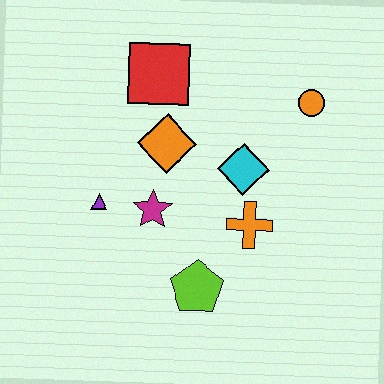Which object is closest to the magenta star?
The purple triangle is closest to the magenta star.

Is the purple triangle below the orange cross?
No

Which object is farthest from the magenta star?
The orange circle is farthest from the magenta star.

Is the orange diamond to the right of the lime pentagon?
No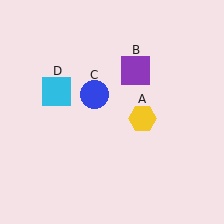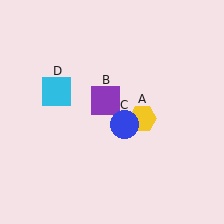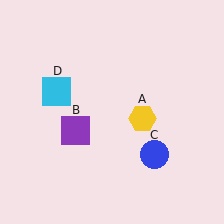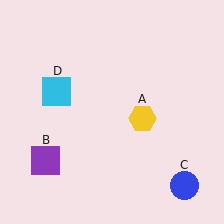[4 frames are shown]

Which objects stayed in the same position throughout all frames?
Yellow hexagon (object A) and cyan square (object D) remained stationary.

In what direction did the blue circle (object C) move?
The blue circle (object C) moved down and to the right.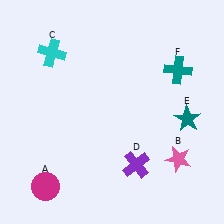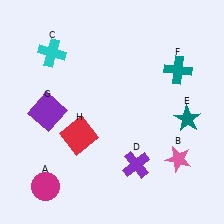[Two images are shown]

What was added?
A purple square (G), a red square (H) were added in Image 2.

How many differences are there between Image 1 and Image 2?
There are 2 differences between the two images.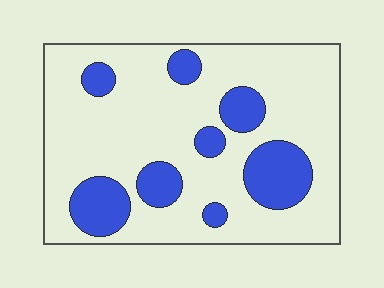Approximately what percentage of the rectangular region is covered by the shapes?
Approximately 25%.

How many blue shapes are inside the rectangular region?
8.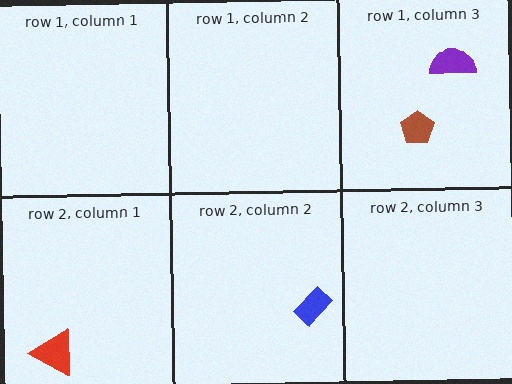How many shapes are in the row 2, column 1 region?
1.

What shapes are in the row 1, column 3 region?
The purple semicircle, the brown pentagon.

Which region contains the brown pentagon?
The row 1, column 3 region.